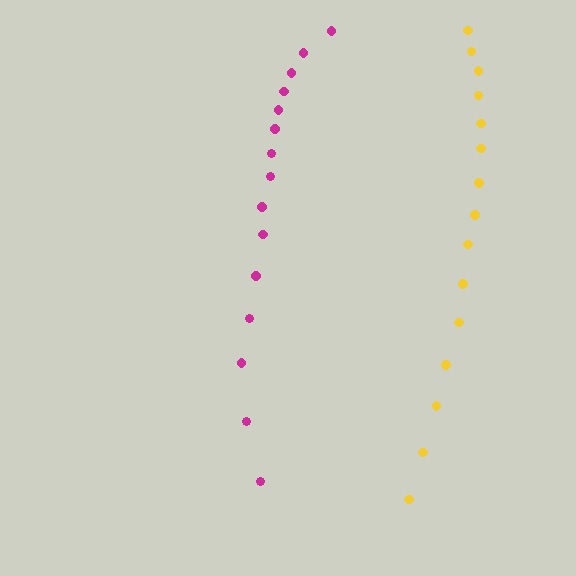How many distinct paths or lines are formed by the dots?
There are 2 distinct paths.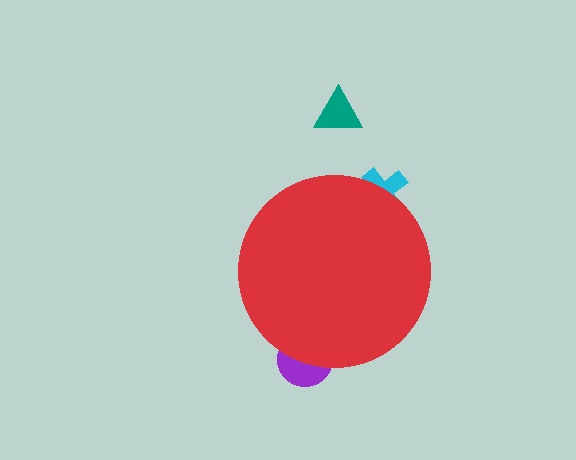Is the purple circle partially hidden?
Yes, the purple circle is partially hidden behind the red circle.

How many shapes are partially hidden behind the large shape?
2 shapes are partially hidden.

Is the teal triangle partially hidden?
No, the teal triangle is fully visible.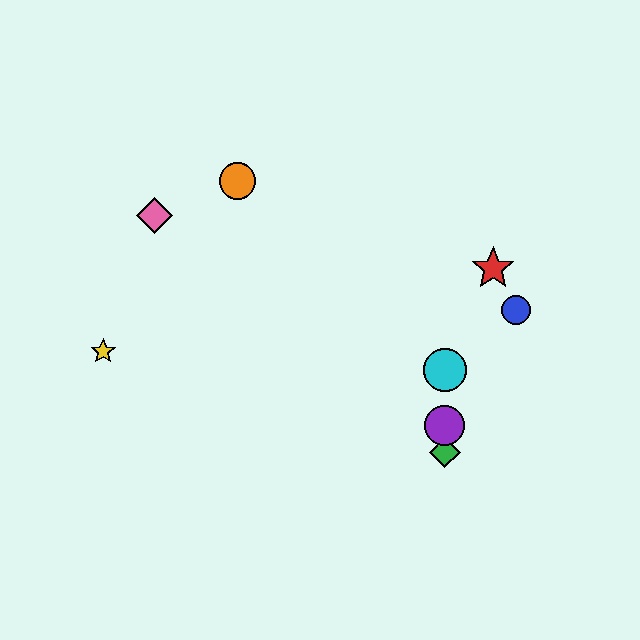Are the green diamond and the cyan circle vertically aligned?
Yes, both are at x≈445.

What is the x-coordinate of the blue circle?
The blue circle is at x≈516.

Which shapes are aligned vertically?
The green diamond, the purple circle, the cyan circle are aligned vertically.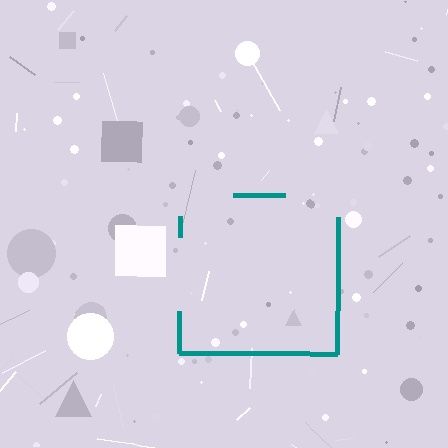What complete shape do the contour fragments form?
The contour fragments form a square.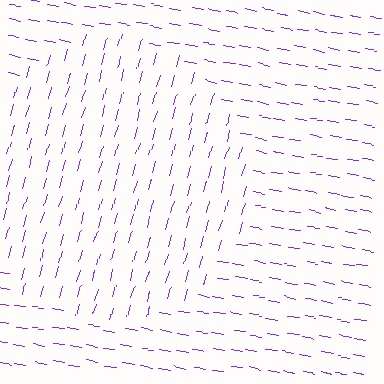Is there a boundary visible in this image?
Yes, there is a texture boundary formed by a change in line orientation.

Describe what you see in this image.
The image is filled with small purple line segments. A circle region in the image has lines oriented differently from the surrounding lines, creating a visible texture boundary.